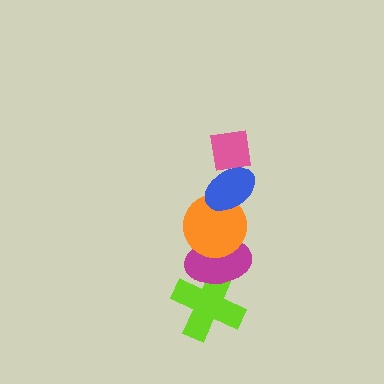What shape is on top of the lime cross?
The magenta ellipse is on top of the lime cross.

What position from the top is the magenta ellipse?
The magenta ellipse is 4th from the top.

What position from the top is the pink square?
The pink square is 1st from the top.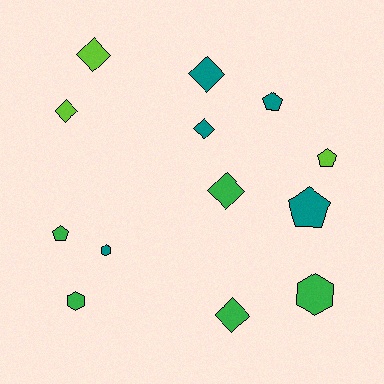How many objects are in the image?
There are 13 objects.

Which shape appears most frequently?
Diamond, with 6 objects.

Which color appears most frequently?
Teal, with 5 objects.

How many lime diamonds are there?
There are 2 lime diamonds.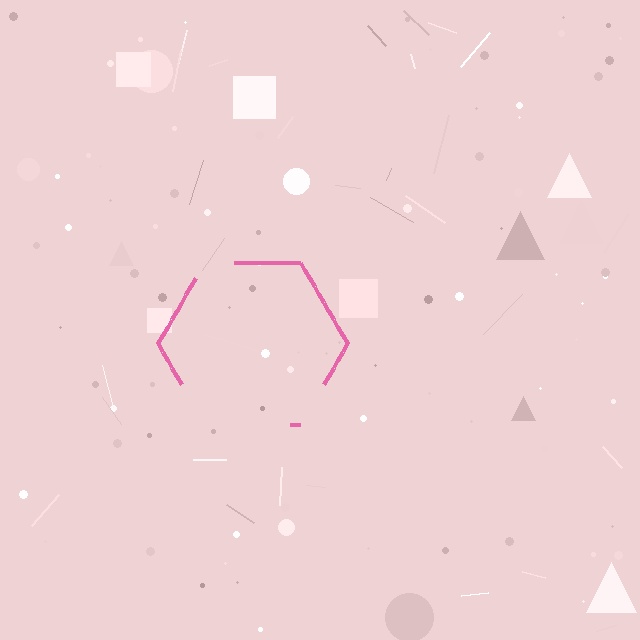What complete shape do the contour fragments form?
The contour fragments form a hexagon.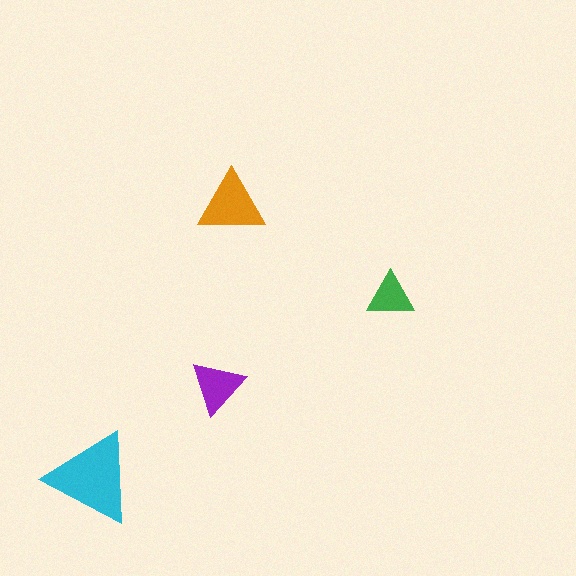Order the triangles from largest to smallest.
the cyan one, the orange one, the purple one, the green one.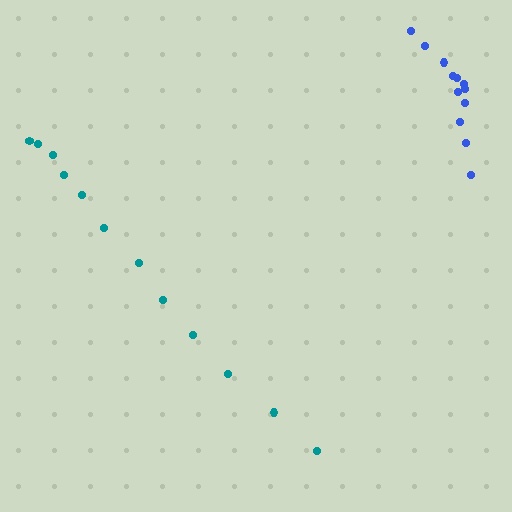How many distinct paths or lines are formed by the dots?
There are 2 distinct paths.